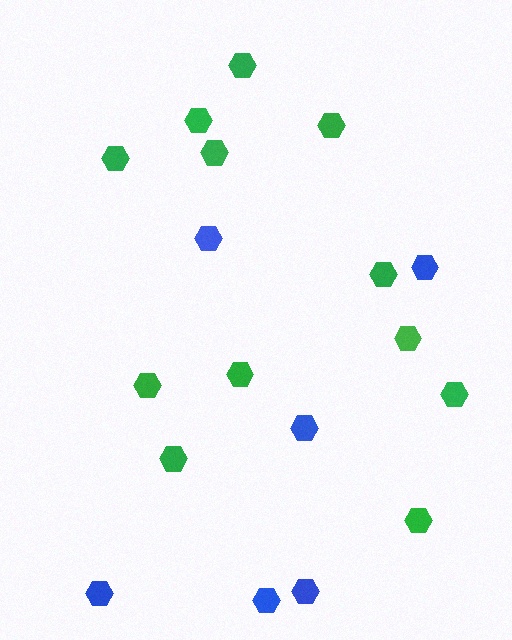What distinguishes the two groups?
There are 2 groups: one group of green hexagons (12) and one group of blue hexagons (6).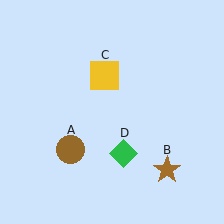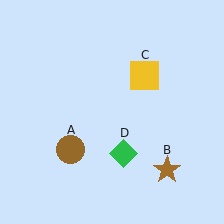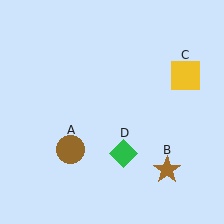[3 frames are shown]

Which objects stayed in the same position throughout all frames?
Brown circle (object A) and brown star (object B) and green diamond (object D) remained stationary.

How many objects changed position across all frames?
1 object changed position: yellow square (object C).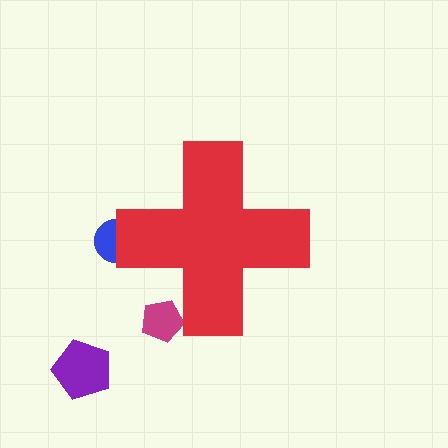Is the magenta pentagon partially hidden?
Yes, the magenta pentagon is partially hidden behind the red cross.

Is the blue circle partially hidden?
Yes, the blue circle is partially hidden behind the red cross.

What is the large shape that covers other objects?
A red cross.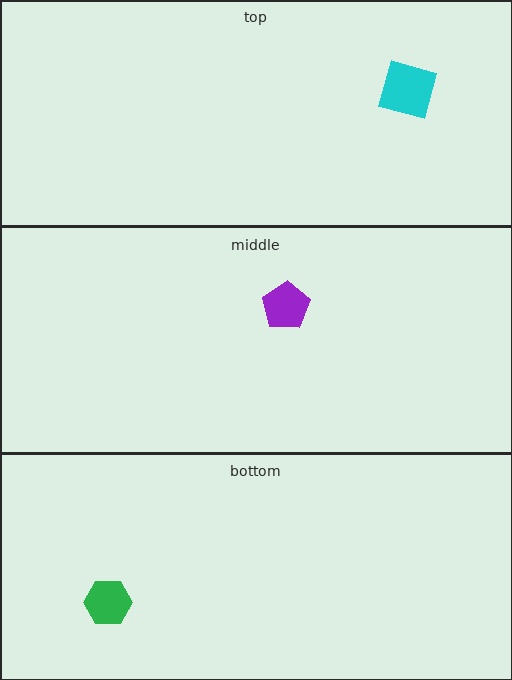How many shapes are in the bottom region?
1.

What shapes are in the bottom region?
The green hexagon.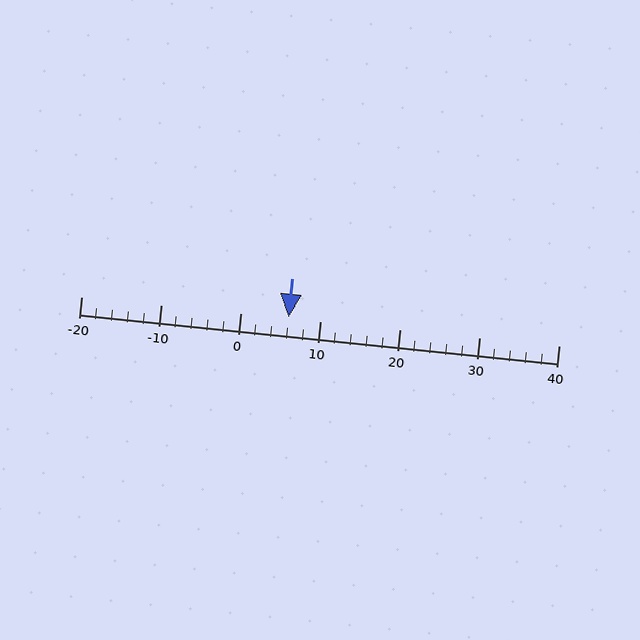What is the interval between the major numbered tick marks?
The major tick marks are spaced 10 units apart.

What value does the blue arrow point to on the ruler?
The blue arrow points to approximately 6.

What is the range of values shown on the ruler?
The ruler shows values from -20 to 40.